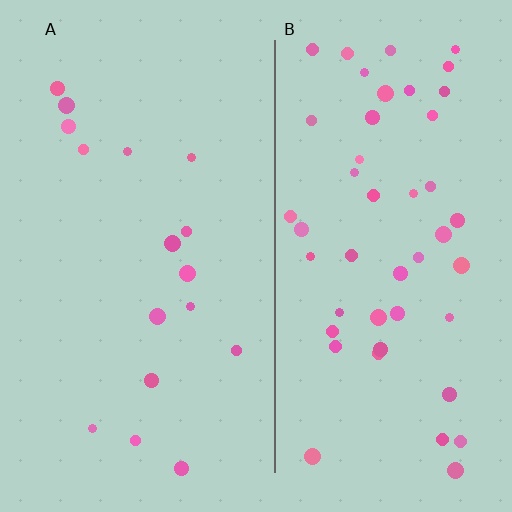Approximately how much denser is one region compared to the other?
Approximately 2.9× — region B over region A.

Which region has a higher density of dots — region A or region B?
B (the right).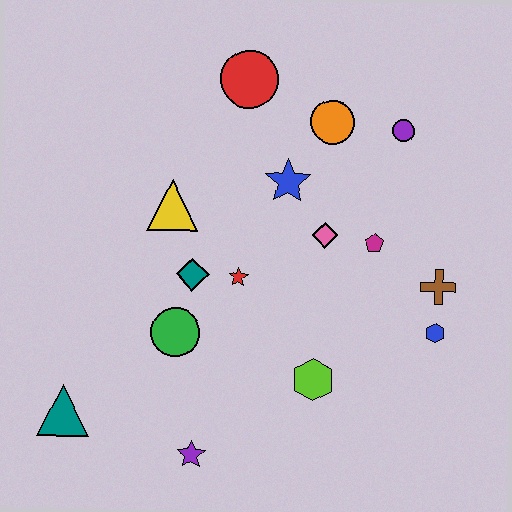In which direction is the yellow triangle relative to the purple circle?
The yellow triangle is to the left of the purple circle.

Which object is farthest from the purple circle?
The teal triangle is farthest from the purple circle.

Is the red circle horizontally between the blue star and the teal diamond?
Yes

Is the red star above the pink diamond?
No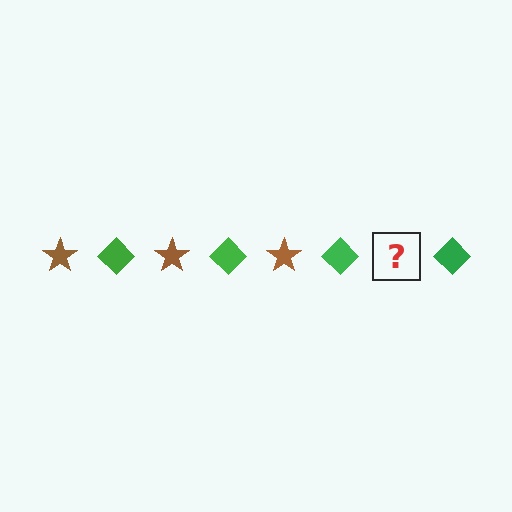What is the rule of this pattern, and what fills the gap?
The rule is that the pattern alternates between brown star and green diamond. The gap should be filled with a brown star.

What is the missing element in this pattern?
The missing element is a brown star.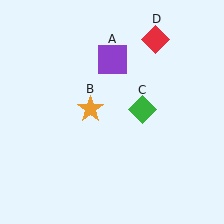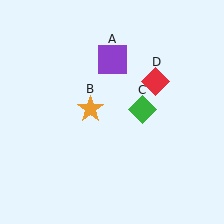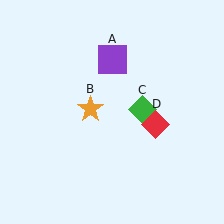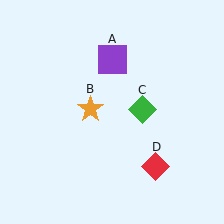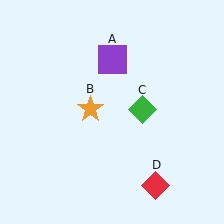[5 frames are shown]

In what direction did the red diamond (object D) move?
The red diamond (object D) moved down.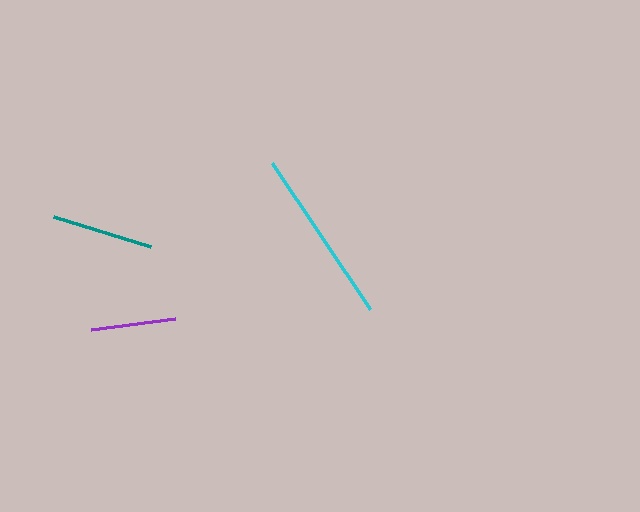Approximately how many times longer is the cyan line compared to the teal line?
The cyan line is approximately 1.7 times the length of the teal line.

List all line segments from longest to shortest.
From longest to shortest: cyan, teal, purple.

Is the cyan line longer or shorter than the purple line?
The cyan line is longer than the purple line.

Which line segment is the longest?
The cyan line is the longest at approximately 175 pixels.